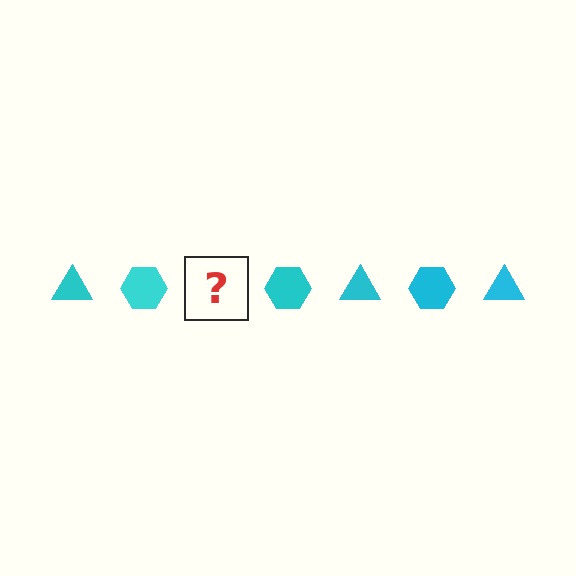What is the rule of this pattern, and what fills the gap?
The rule is that the pattern cycles through triangle, hexagon shapes in cyan. The gap should be filled with a cyan triangle.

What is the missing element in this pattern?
The missing element is a cyan triangle.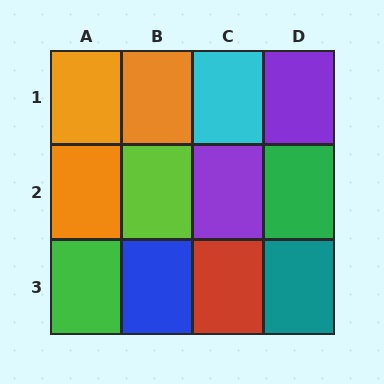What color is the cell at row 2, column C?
Purple.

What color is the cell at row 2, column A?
Orange.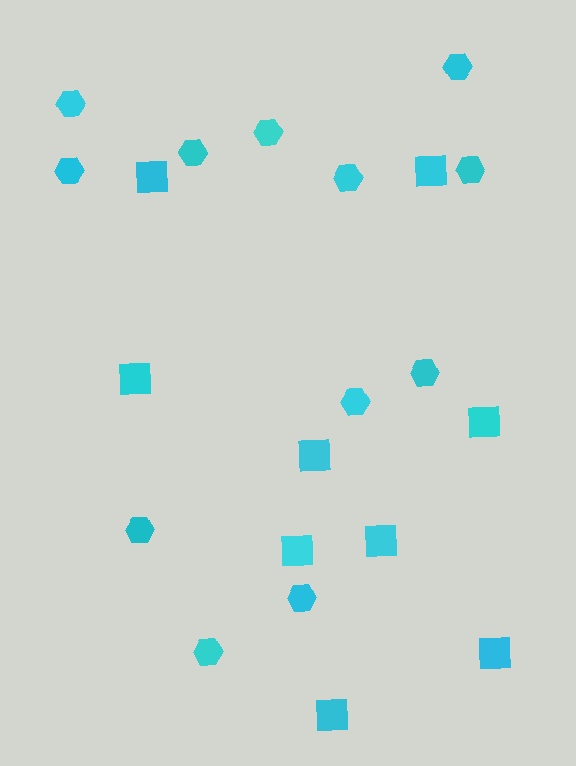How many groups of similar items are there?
There are 2 groups: one group of squares (9) and one group of hexagons (12).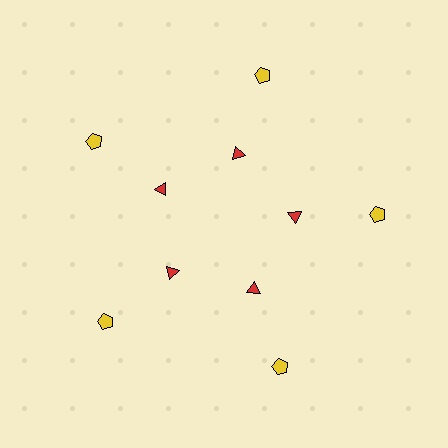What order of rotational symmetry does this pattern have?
This pattern has 5-fold rotational symmetry.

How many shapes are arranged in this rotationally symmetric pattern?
There are 10 shapes, arranged in 5 groups of 2.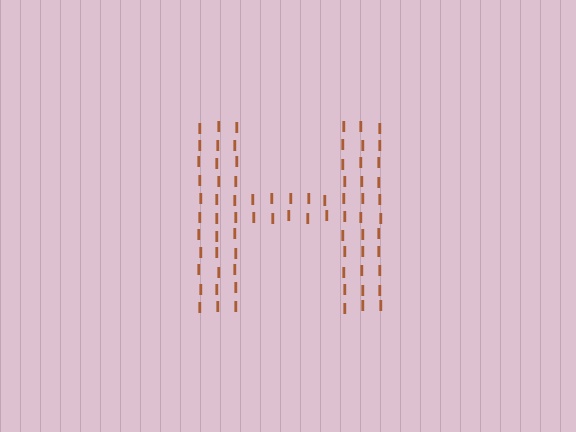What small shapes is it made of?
It is made of small letter I's.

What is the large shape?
The large shape is the letter H.